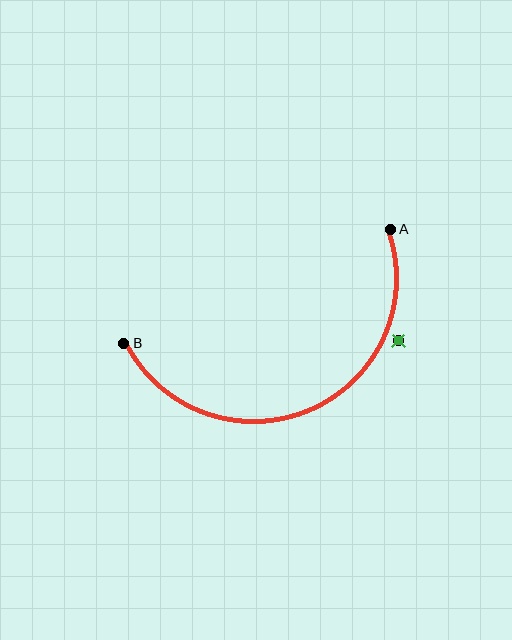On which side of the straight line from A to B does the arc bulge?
The arc bulges below the straight line connecting A and B.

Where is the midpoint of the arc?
The arc midpoint is the point on the curve farthest from the straight line joining A and B. It sits below that line.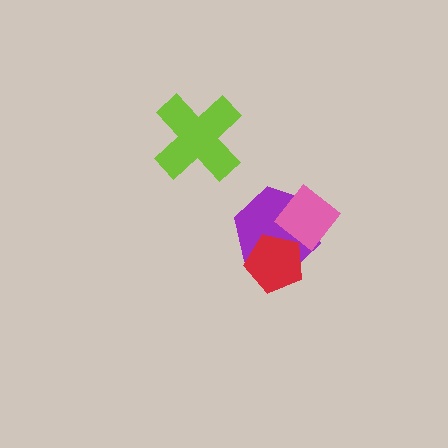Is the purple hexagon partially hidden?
Yes, it is partially covered by another shape.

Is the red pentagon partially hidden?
No, no other shape covers it.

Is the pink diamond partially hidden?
Yes, it is partially covered by another shape.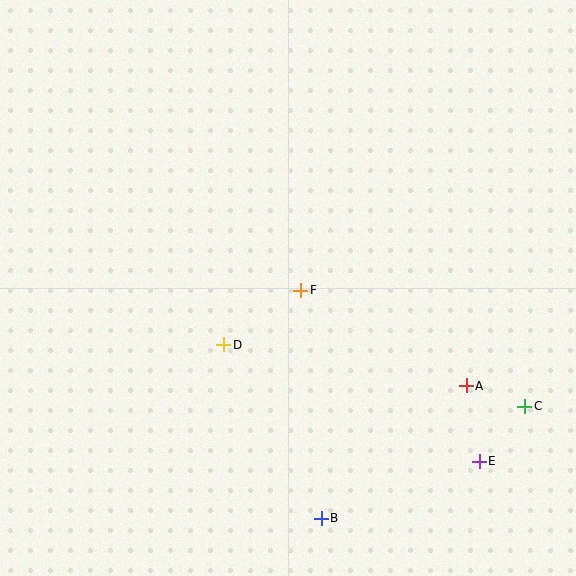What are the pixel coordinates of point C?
Point C is at (525, 406).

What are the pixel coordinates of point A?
Point A is at (466, 386).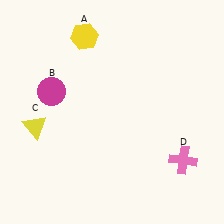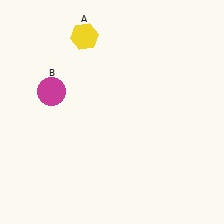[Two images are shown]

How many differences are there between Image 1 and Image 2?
There are 2 differences between the two images.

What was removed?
The pink cross (D), the yellow triangle (C) were removed in Image 2.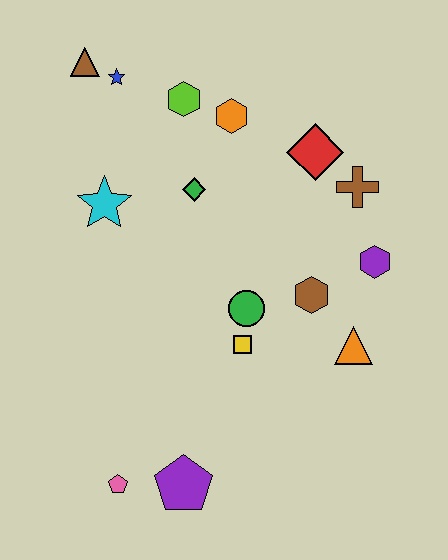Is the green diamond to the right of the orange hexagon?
No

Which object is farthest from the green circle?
The brown triangle is farthest from the green circle.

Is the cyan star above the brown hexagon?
Yes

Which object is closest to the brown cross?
The red diamond is closest to the brown cross.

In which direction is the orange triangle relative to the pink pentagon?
The orange triangle is to the right of the pink pentagon.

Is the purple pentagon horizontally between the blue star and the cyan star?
No